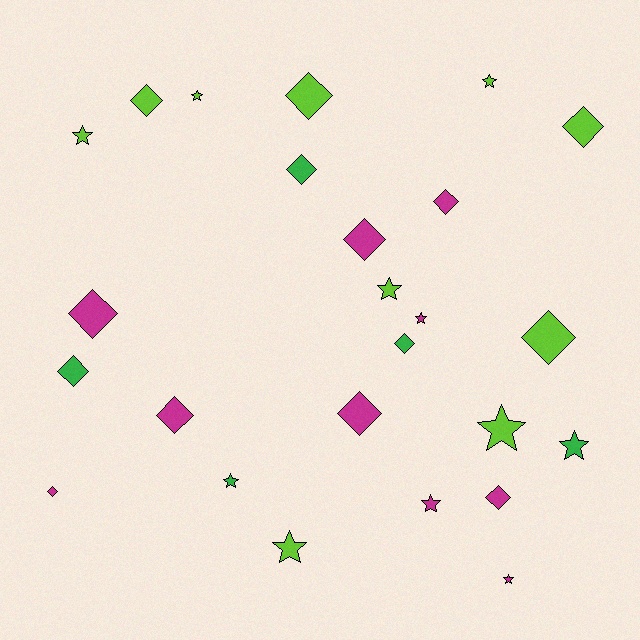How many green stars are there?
There are 2 green stars.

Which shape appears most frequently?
Diamond, with 14 objects.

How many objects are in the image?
There are 25 objects.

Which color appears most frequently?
Lime, with 10 objects.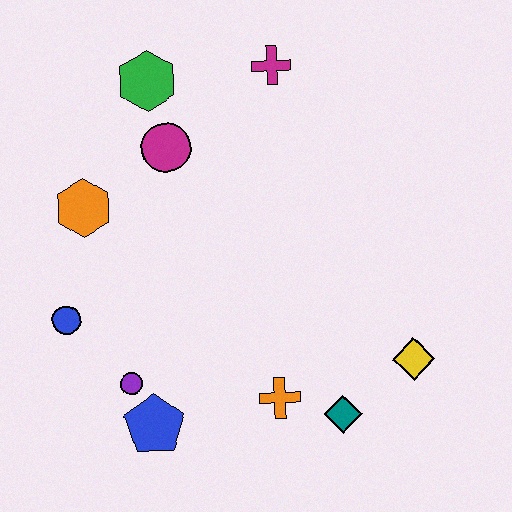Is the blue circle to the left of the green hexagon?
Yes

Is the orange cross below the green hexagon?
Yes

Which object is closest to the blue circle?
The purple circle is closest to the blue circle.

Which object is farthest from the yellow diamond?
The green hexagon is farthest from the yellow diamond.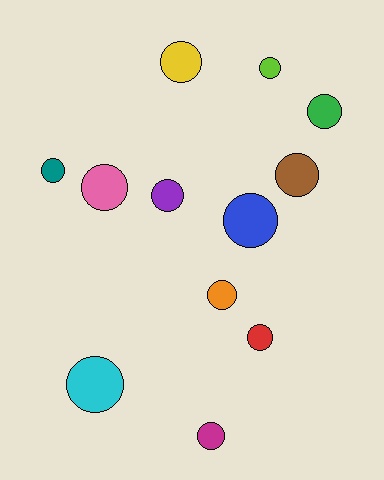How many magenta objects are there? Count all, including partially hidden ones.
There is 1 magenta object.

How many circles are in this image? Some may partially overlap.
There are 12 circles.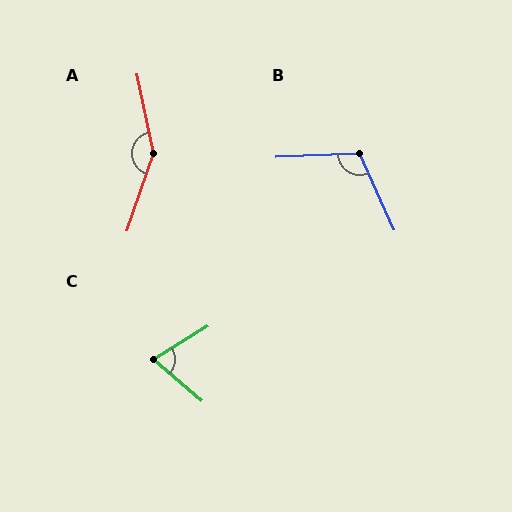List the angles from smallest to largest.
C (73°), B (112°), A (150°).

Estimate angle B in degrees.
Approximately 112 degrees.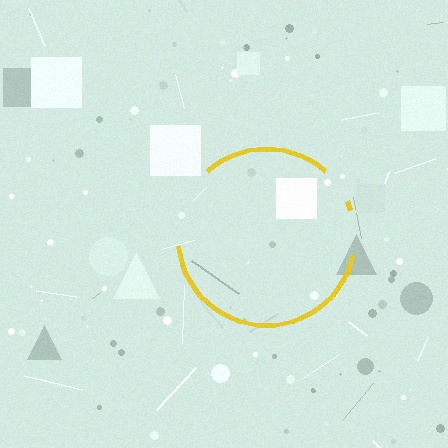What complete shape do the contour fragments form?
The contour fragments form a circle.